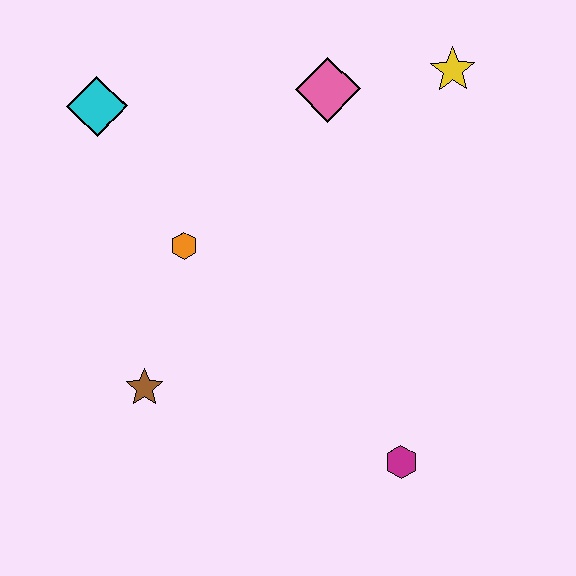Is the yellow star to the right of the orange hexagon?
Yes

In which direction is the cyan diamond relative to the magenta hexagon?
The cyan diamond is above the magenta hexagon.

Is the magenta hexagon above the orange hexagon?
No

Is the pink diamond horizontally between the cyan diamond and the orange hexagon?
No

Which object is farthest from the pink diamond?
The magenta hexagon is farthest from the pink diamond.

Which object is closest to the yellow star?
The pink diamond is closest to the yellow star.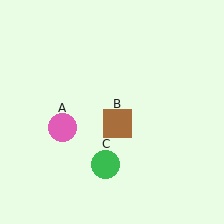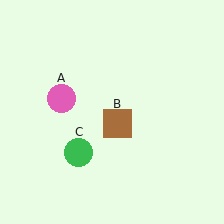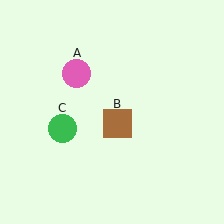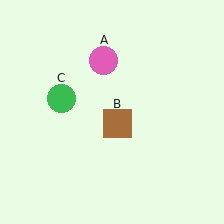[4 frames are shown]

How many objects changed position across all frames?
2 objects changed position: pink circle (object A), green circle (object C).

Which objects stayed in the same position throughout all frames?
Brown square (object B) remained stationary.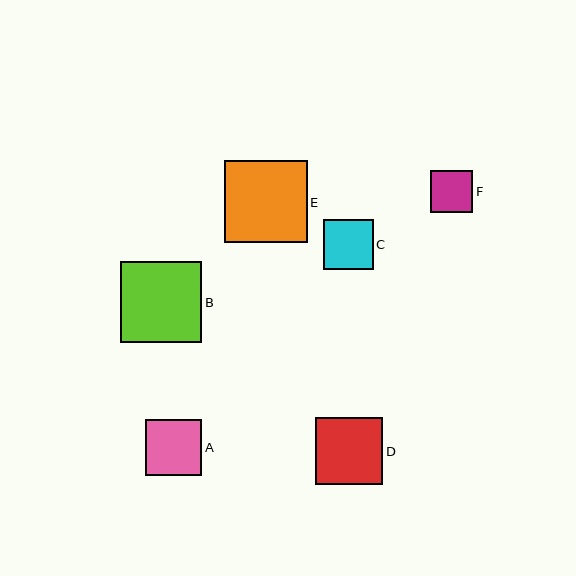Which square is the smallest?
Square F is the smallest with a size of approximately 42 pixels.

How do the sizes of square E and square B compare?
Square E and square B are approximately the same size.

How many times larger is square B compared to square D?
Square B is approximately 1.2 times the size of square D.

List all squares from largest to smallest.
From largest to smallest: E, B, D, A, C, F.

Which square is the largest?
Square E is the largest with a size of approximately 82 pixels.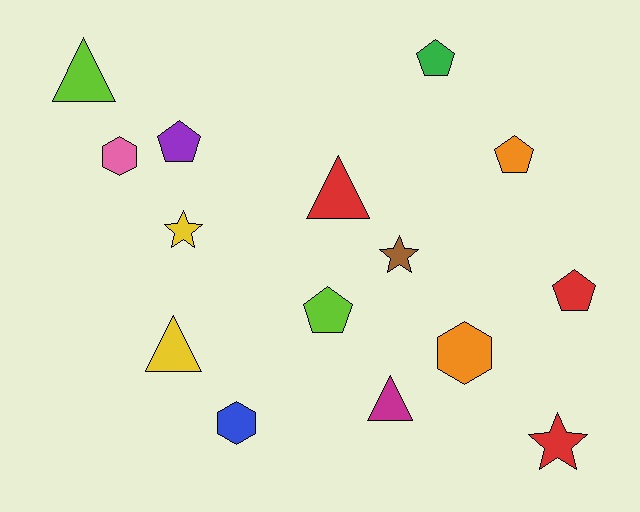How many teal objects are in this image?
There are no teal objects.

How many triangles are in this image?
There are 4 triangles.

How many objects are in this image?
There are 15 objects.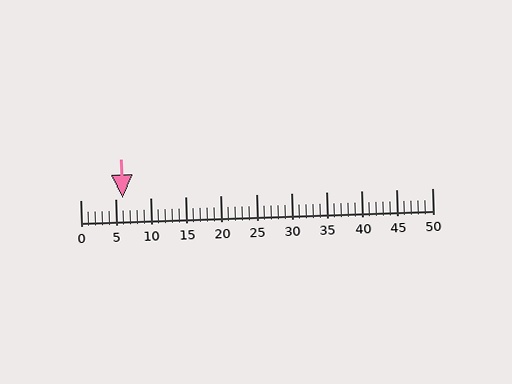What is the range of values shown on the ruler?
The ruler shows values from 0 to 50.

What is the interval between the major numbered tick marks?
The major tick marks are spaced 5 units apart.